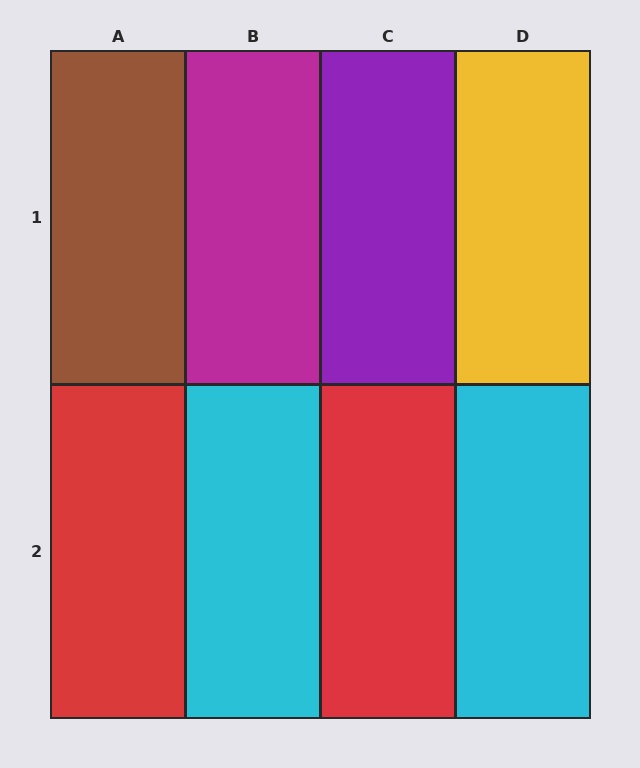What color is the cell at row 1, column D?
Yellow.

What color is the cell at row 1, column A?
Brown.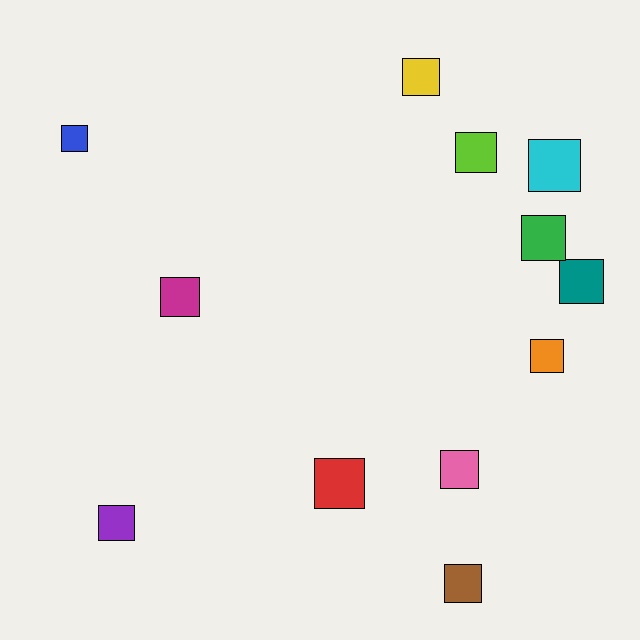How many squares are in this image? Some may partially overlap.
There are 12 squares.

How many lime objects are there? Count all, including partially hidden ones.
There is 1 lime object.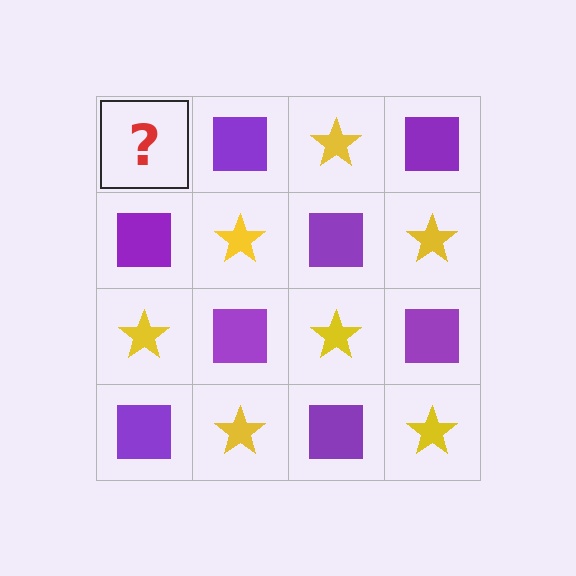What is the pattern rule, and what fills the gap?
The rule is that it alternates yellow star and purple square in a checkerboard pattern. The gap should be filled with a yellow star.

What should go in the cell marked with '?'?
The missing cell should contain a yellow star.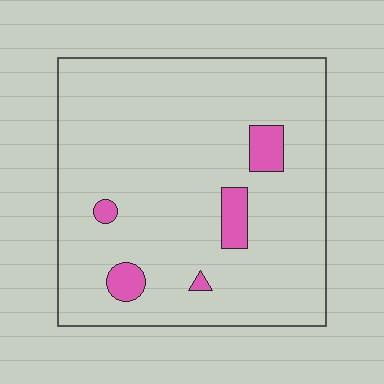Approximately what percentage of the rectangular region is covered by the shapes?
Approximately 5%.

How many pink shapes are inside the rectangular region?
5.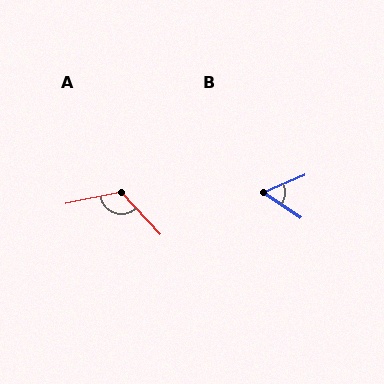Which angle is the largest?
A, at approximately 121 degrees.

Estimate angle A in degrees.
Approximately 121 degrees.